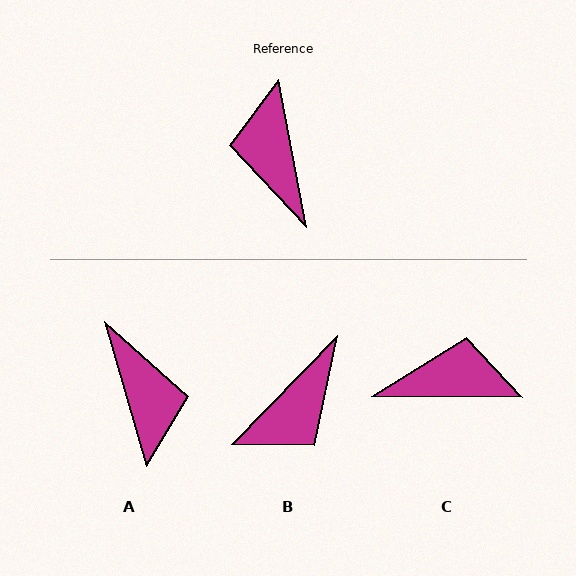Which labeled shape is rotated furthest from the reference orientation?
A, about 175 degrees away.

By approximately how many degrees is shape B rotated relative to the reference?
Approximately 125 degrees counter-clockwise.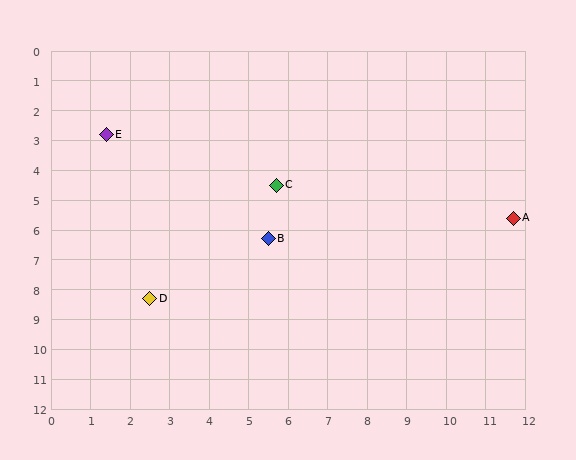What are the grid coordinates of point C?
Point C is at approximately (5.7, 4.5).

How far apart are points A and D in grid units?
Points A and D are about 9.6 grid units apart.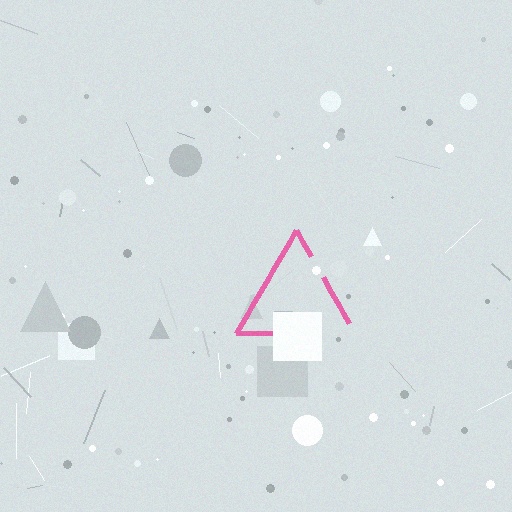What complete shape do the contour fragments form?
The contour fragments form a triangle.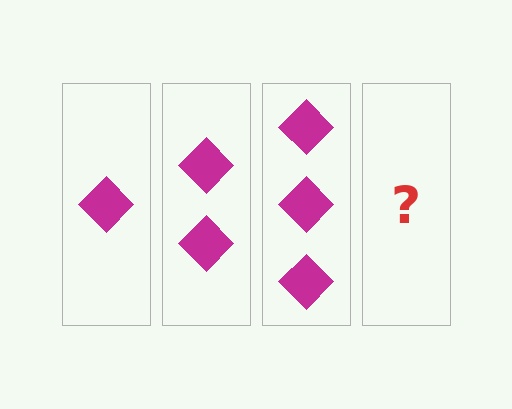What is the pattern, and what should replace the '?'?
The pattern is that each step adds one more diamond. The '?' should be 4 diamonds.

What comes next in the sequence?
The next element should be 4 diamonds.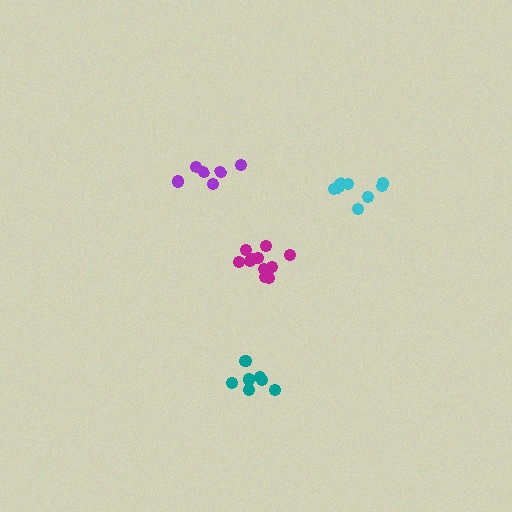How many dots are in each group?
Group 1: 8 dots, Group 2: 11 dots, Group 3: 7 dots, Group 4: 6 dots (32 total).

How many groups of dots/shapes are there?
There are 4 groups.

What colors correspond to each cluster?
The clusters are colored: cyan, magenta, teal, purple.